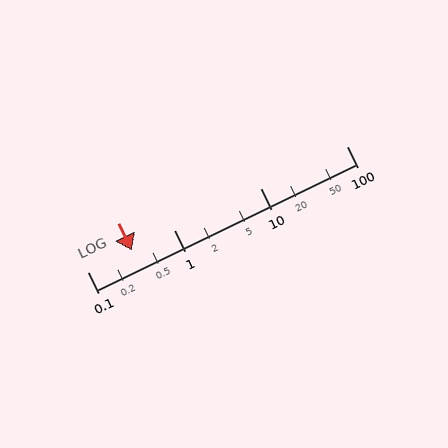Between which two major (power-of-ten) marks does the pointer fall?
The pointer is between 0.1 and 1.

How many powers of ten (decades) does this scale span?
The scale spans 3 decades, from 0.1 to 100.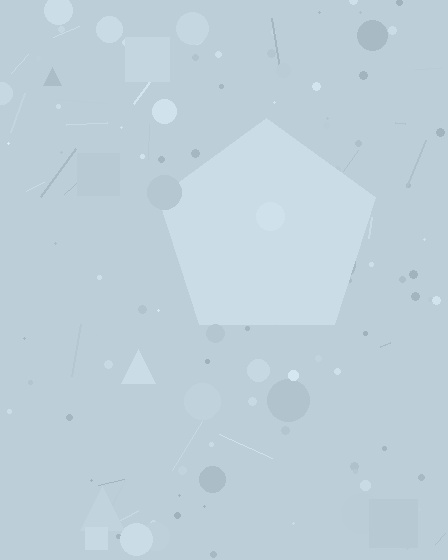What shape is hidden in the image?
A pentagon is hidden in the image.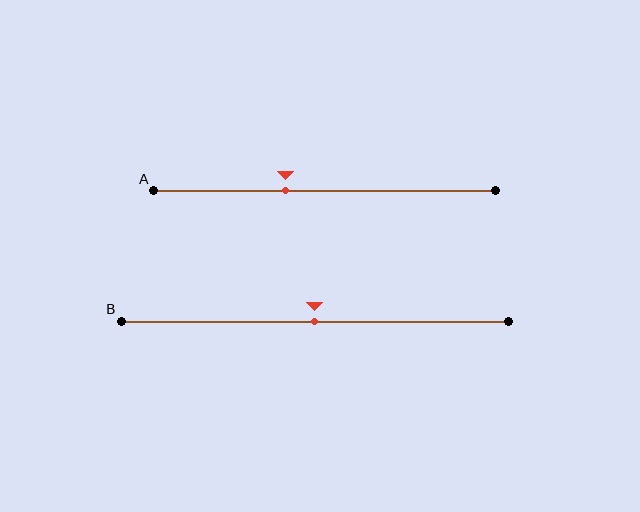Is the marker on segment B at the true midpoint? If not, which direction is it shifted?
Yes, the marker on segment B is at the true midpoint.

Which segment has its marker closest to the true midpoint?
Segment B has its marker closest to the true midpoint.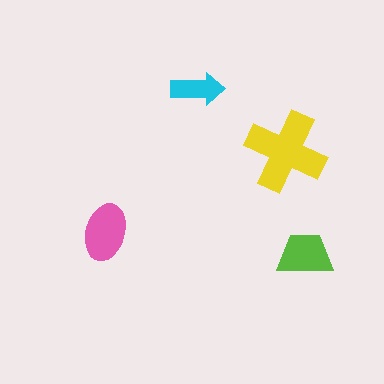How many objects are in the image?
There are 4 objects in the image.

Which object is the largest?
The yellow cross.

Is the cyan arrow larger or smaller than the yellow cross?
Smaller.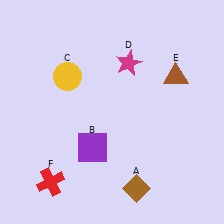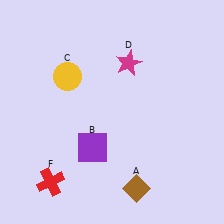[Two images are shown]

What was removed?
The brown triangle (E) was removed in Image 2.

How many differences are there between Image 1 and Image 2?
There is 1 difference between the two images.